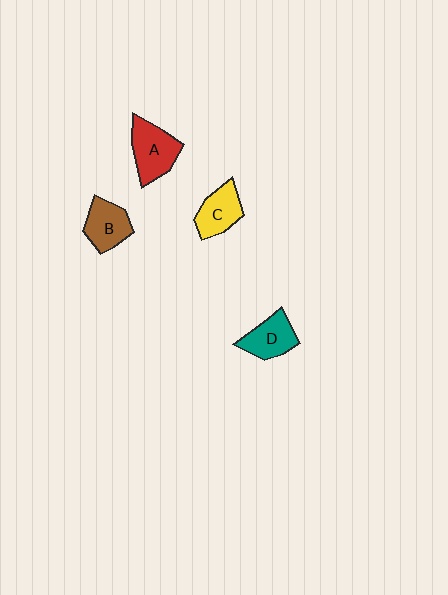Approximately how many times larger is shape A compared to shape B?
Approximately 1.3 times.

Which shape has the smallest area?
Shape C (yellow).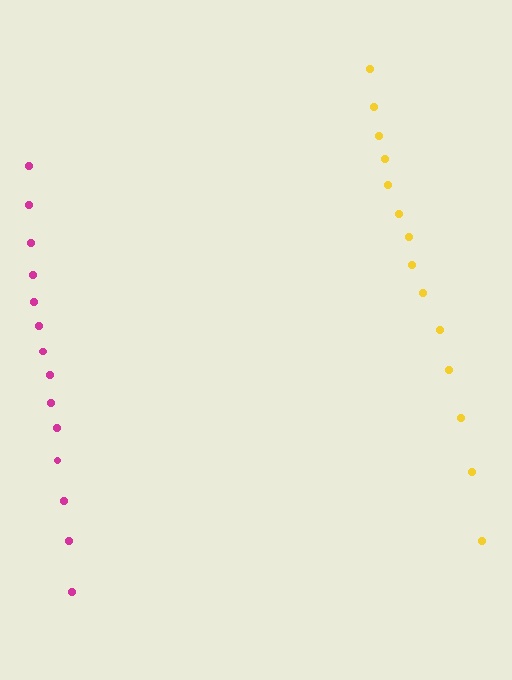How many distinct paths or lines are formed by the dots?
There are 2 distinct paths.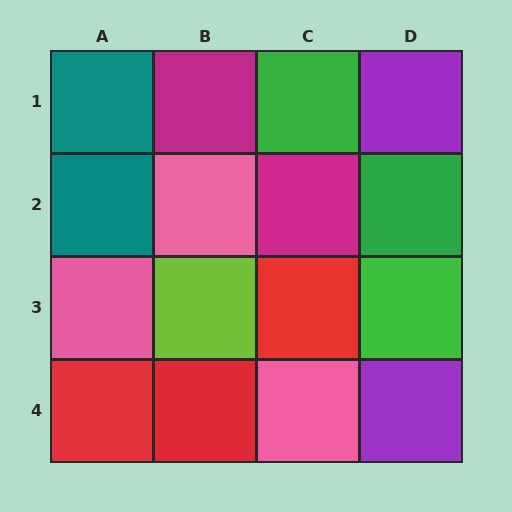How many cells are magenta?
2 cells are magenta.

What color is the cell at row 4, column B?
Red.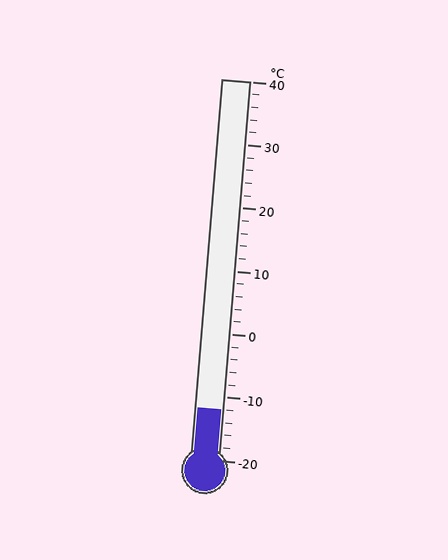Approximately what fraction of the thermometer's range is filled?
The thermometer is filled to approximately 15% of its range.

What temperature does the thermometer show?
The thermometer shows approximately -12°C.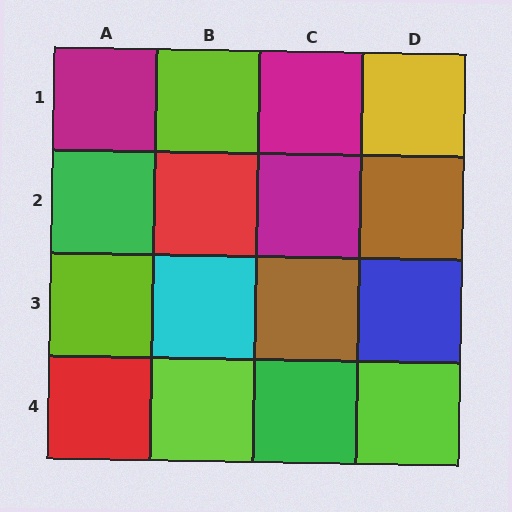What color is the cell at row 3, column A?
Lime.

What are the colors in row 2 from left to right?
Green, red, magenta, brown.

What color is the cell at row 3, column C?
Brown.